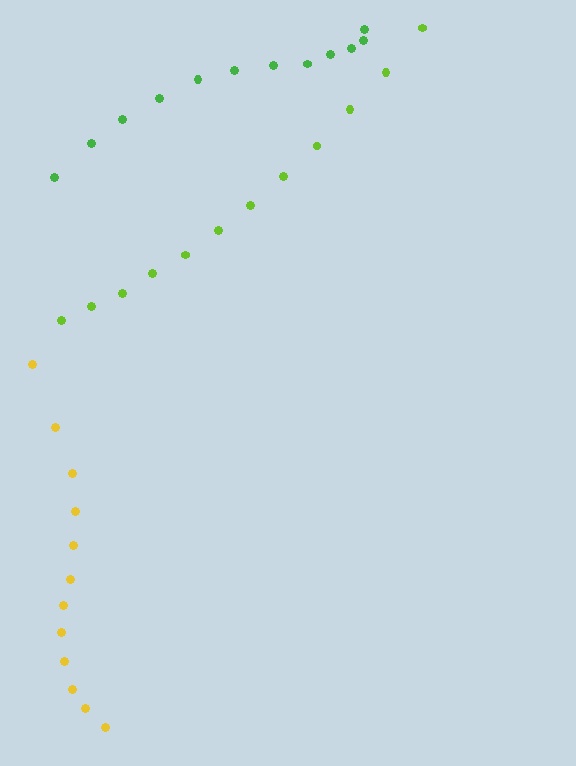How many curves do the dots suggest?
There are 3 distinct paths.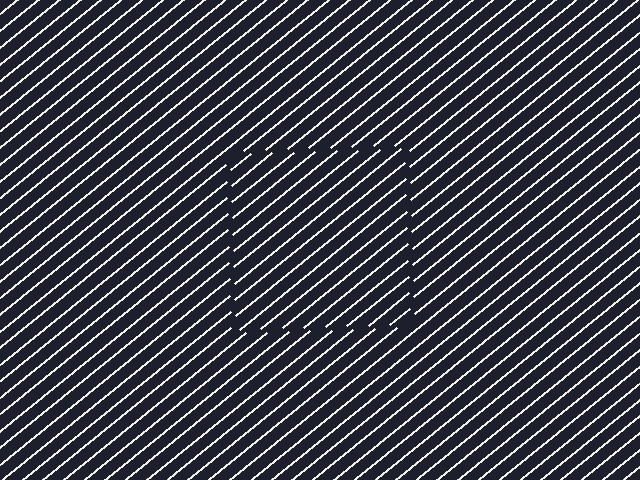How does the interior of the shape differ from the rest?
The interior of the shape contains the same grating, shifted by half a period — the contour is defined by the phase discontinuity where line-ends from the inner and outer gratings abut.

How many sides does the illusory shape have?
4 sides — the line-ends trace a square.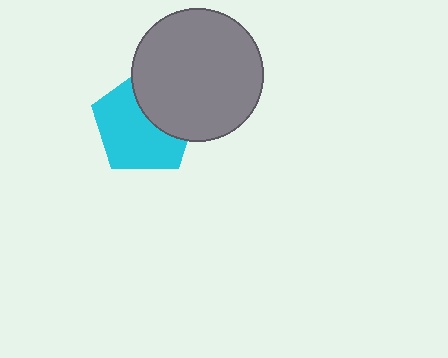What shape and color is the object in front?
The object in front is a gray circle.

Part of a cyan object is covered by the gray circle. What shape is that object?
It is a pentagon.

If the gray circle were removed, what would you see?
You would see the complete cyan pentagon.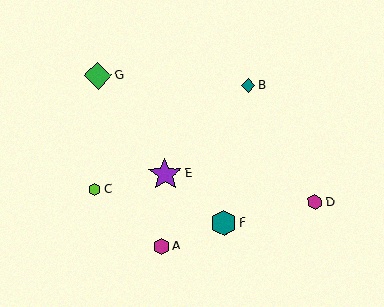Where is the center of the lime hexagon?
The center of the lime hexagon is at (95, 189).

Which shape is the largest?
The purple star (labeled E) is the largest.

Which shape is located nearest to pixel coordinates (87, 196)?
The lime hexagon (labeled C) at (95, 189) is nearest to that location.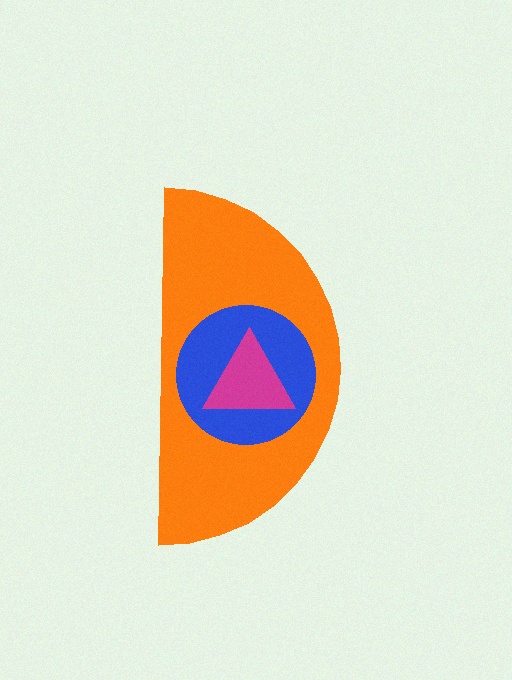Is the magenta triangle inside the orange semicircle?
Yes.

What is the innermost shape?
The magenta triangle.